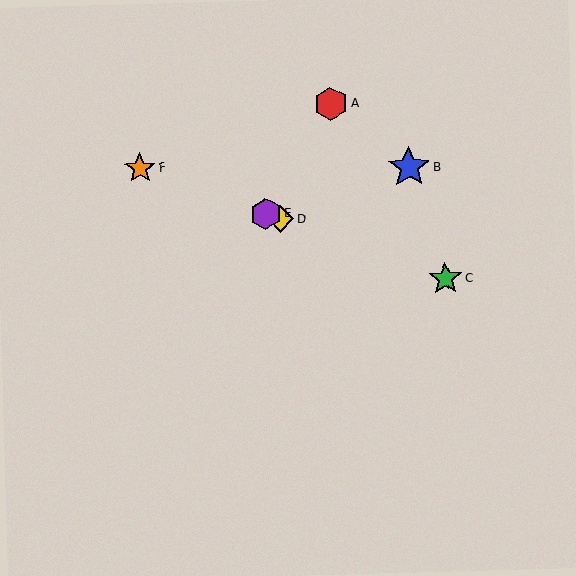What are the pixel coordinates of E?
Object E is at (266, 214).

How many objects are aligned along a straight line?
4 objects (C, D, E, F) are aligned along a straight line.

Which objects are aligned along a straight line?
Objects C, D, E, F are aligned along a straight line.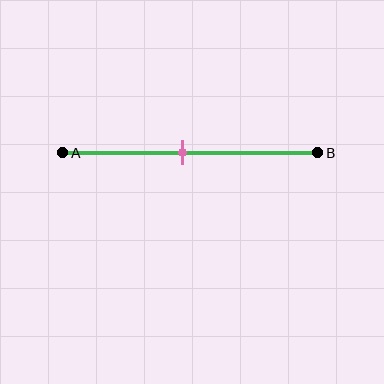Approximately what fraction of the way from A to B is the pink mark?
The pink mark is approximately 45% of the way from A to B.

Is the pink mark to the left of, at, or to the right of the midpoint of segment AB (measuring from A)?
The pink mark is approximately at the midpoint of segment AB.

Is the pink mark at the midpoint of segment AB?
Yes, the mark is approximately at the midpoint.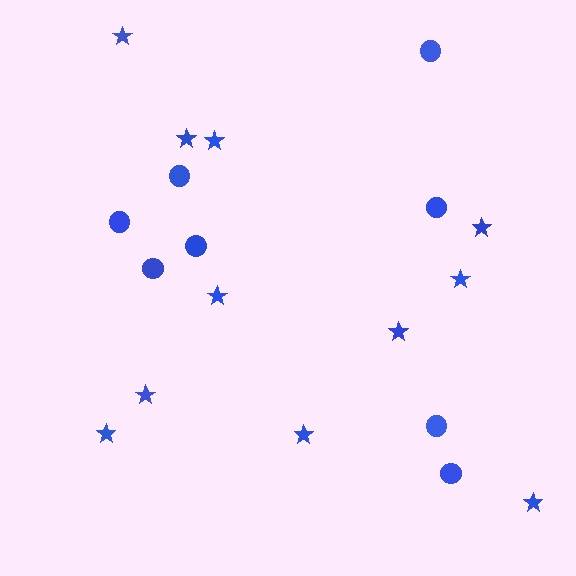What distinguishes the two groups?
There are 2 groups: one group of circles (8) and one group of stars (11).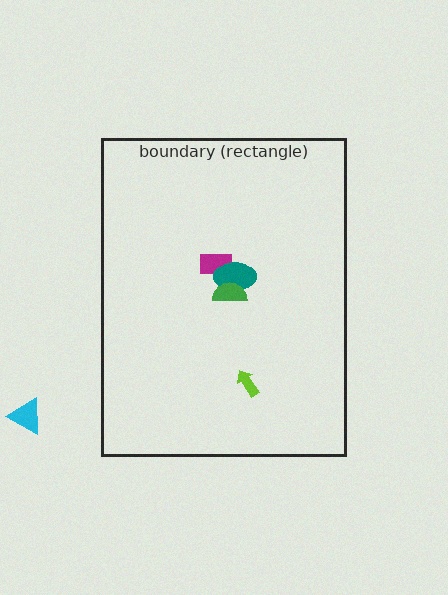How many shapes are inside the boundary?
4 inside, 1 outside.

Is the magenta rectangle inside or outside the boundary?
Inside.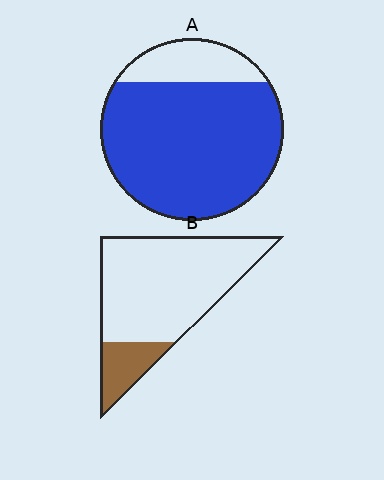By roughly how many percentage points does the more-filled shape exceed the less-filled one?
By roughly 65 percentage points (A over B).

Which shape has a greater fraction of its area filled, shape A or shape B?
Shape A.